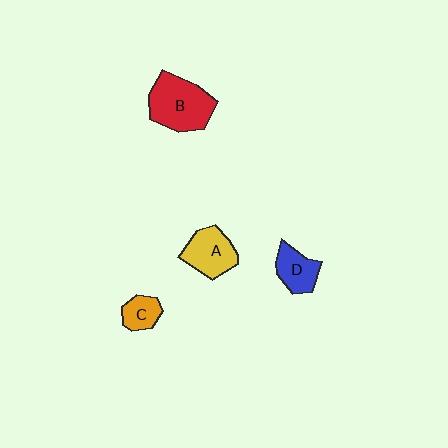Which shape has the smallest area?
Shape C (orange).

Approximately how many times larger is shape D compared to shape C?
Approximately 1.3 times.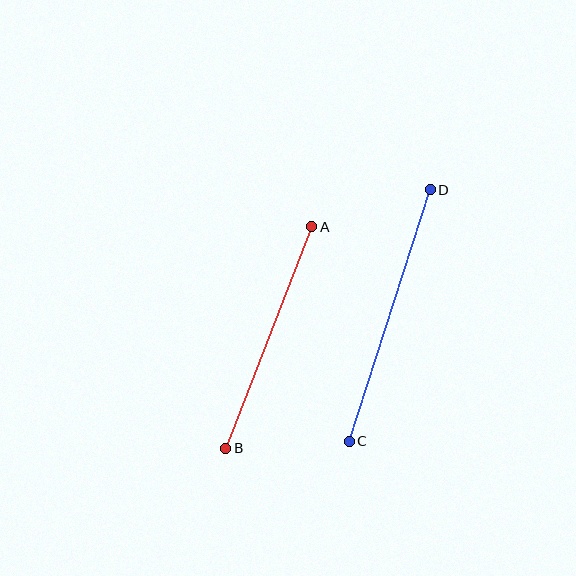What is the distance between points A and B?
The distance is approximately 238 pixels.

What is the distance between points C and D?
The distance is approximately 264 pixels.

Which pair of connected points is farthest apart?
Points C and D are farthest apart.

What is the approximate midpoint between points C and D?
The midpoint is at approximately (390, 315) pixels.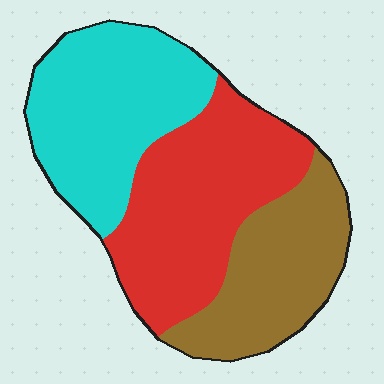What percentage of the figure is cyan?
Cyan takes up between a third and a half of the figure.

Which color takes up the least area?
Brown, at roughly 25%.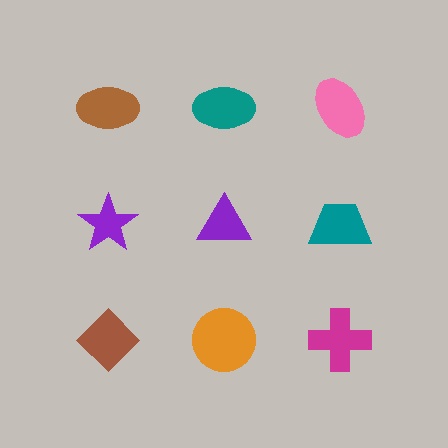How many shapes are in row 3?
3 shapes.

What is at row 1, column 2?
A teal ellipse.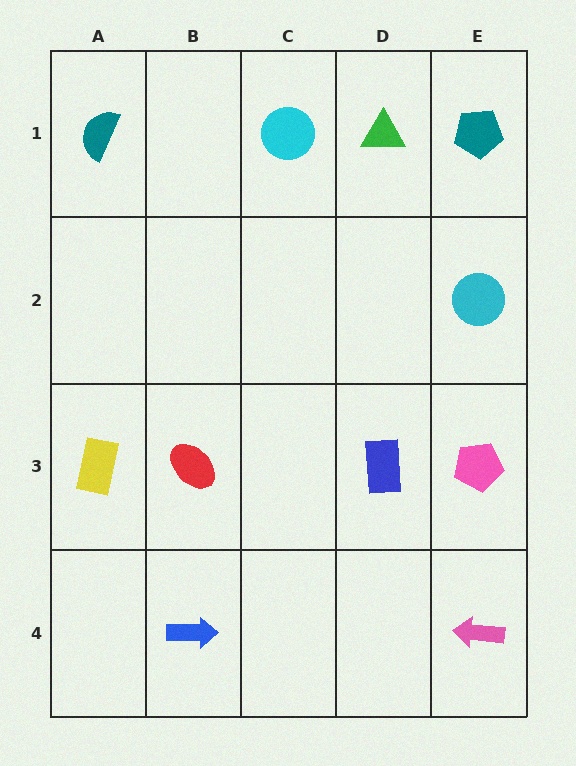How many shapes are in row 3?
4 shapes.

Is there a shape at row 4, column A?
No, that cell is empty.